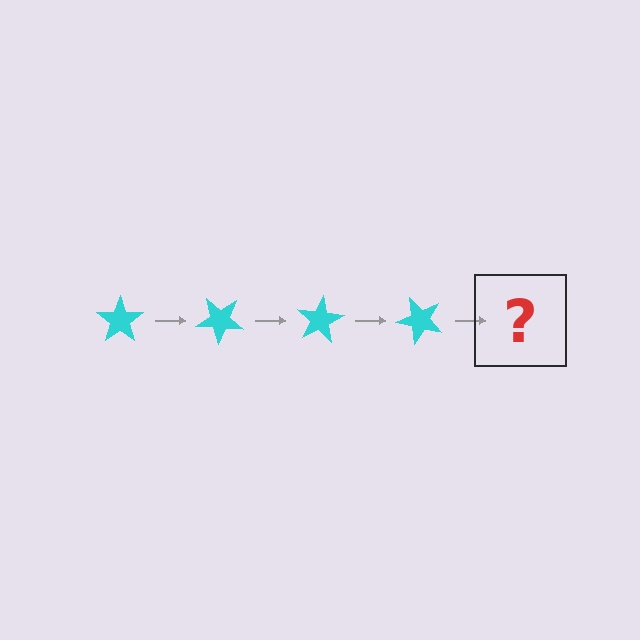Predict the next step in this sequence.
The next step is a cyan star rotated 160 degrees.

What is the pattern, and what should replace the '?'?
The pattern is that the star rotates 40 degrees each step. The '?' should be a cyan star rotated 160 degrees.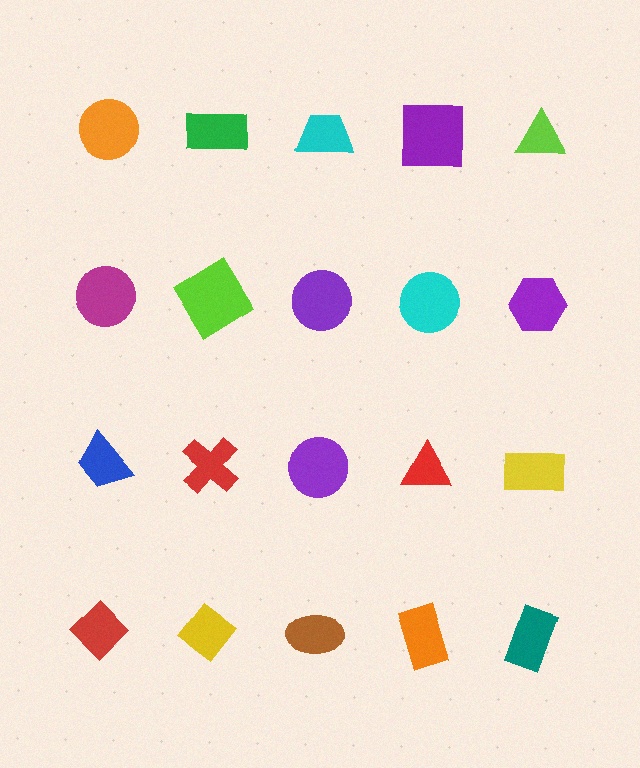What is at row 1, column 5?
A lime triangle.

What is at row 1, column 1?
An orange circle.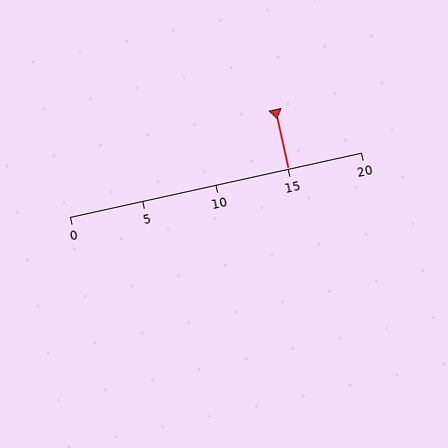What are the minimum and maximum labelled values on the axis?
The axis runs from 0 to 20.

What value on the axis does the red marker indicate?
The marker indicates approximately 15.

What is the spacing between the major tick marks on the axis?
The major ticks are spaced 5 apart.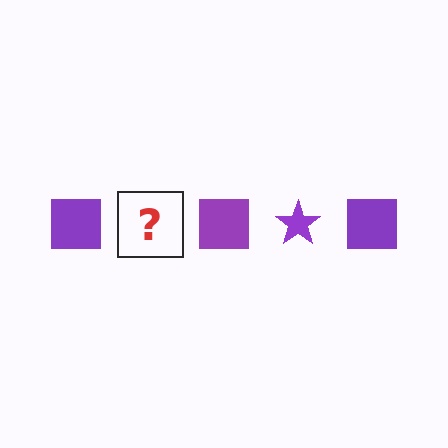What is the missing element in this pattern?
The missing element is a purple star.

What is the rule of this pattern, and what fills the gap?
The rule is that the pattern cycles through square, star shapes in purple. The gap should be filled with a purple star.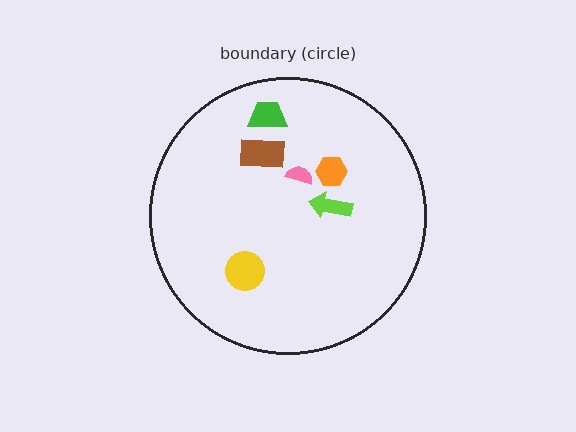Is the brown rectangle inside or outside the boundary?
Inside.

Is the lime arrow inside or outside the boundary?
Inside.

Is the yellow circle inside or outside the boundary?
Inside.